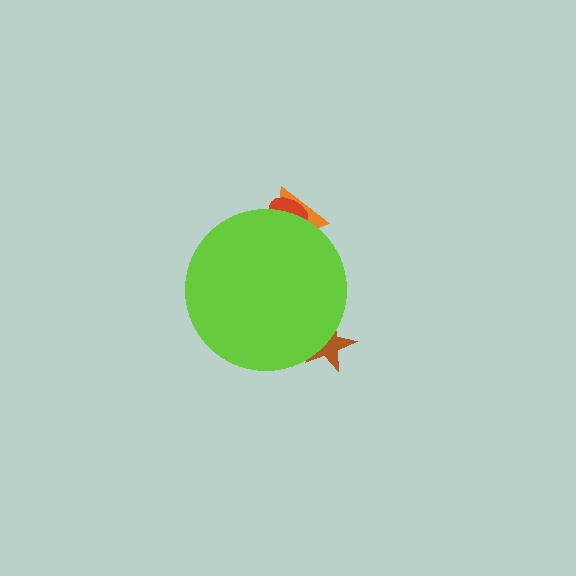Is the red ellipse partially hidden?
Yes, the red ellipse is partially hidden behind the lime circle.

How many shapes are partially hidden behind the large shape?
3 shapes are partially hidden.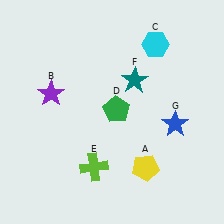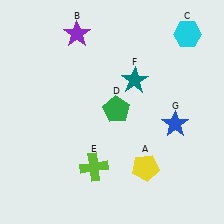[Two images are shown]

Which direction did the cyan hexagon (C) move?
The cyan hexagon (C) moved right.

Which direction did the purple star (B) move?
The purple star (B) moved up.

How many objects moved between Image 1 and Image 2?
2 objects moved between the two images.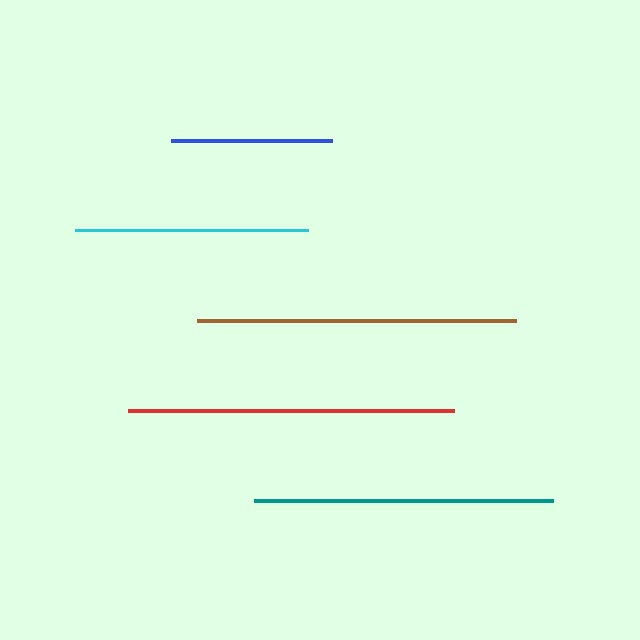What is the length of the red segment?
The red segment is approximately 326 pixels long.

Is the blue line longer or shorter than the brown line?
The brown line is longer than the blue line.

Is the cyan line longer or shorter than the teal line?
The teal line is longer than the cyan line.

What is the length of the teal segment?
The teal segment is approximately 299 pixels long.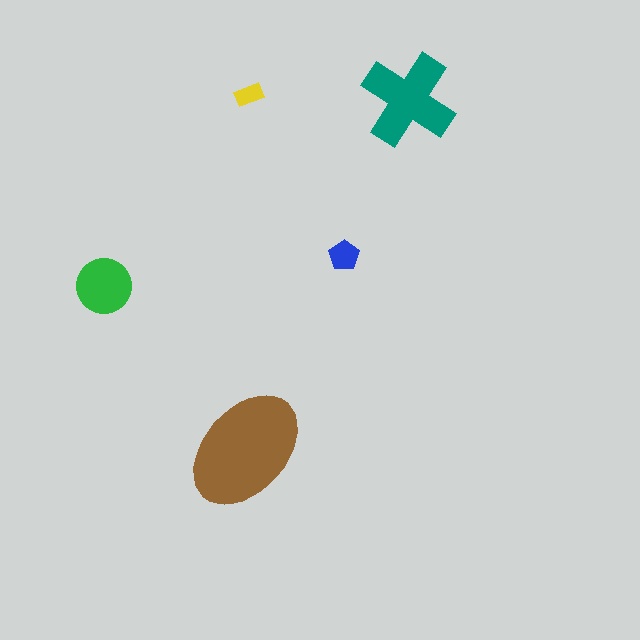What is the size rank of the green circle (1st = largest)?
3rd.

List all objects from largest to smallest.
The brown ellipse, the teal cross, the green circle, the blue pentagon, the yellow rectangle.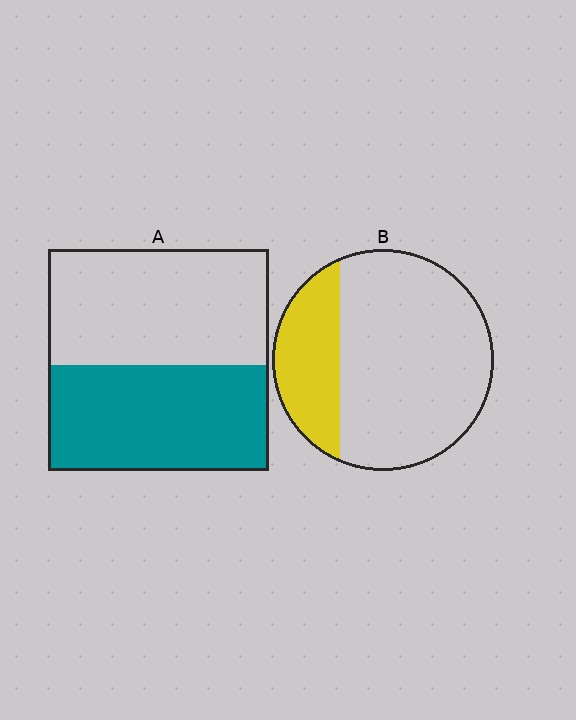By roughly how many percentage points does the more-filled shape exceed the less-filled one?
By roughly 20 percentage points (A over B).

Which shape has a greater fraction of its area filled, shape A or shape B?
Shape A.